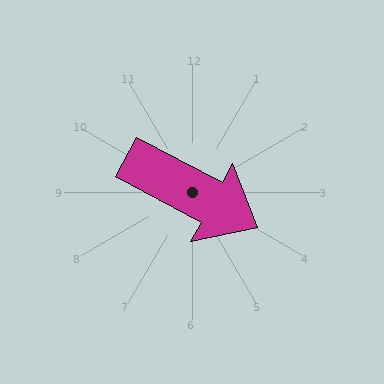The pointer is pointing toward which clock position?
Roughly 4 o'clock.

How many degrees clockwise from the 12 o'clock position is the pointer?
Approximately 118 degrees.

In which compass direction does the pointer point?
Southeast.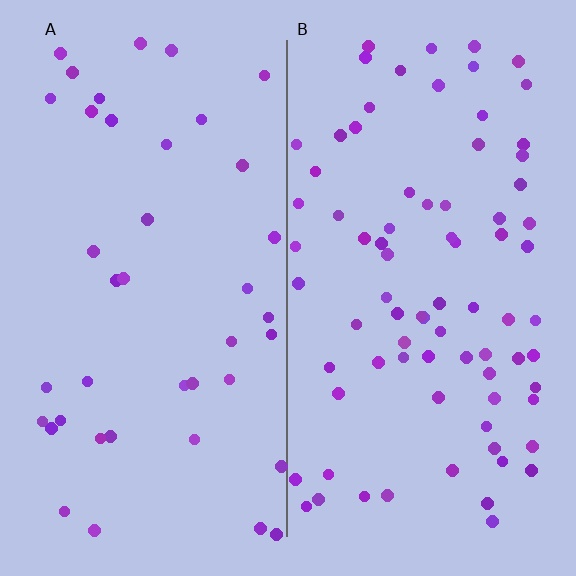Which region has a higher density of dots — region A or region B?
B (the right).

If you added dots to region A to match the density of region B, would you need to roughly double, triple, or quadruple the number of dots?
Approximately double.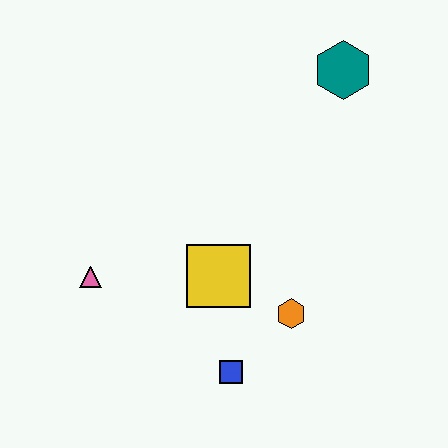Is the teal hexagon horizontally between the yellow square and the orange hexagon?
No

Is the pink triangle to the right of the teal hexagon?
No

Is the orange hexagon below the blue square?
No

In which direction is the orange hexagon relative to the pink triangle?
The orange hexagon is to the right of the pink triangle.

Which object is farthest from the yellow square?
The teal hexagon is farthest from the yellow square.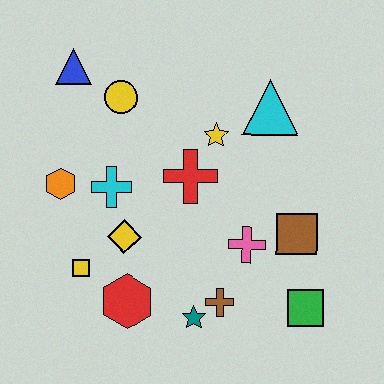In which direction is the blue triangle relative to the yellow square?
The blue triangle is above the yellow square.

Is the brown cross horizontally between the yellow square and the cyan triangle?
Yes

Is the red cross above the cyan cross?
Yes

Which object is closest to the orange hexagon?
The cyan cross is closest to the orange hexagon.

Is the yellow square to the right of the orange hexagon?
Yes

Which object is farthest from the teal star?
The blue triangle is farthest from the teal star.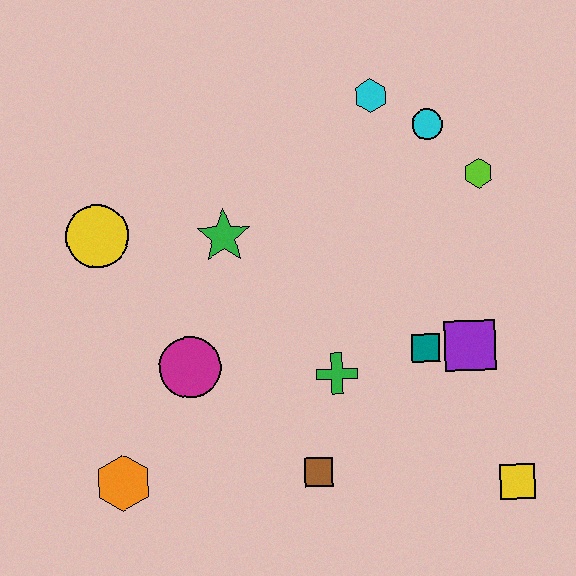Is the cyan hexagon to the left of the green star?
No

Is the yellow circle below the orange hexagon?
No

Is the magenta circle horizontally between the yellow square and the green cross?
No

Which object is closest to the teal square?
The purple square is closest to the teal square.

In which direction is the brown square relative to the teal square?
The brown square is below the teal square.